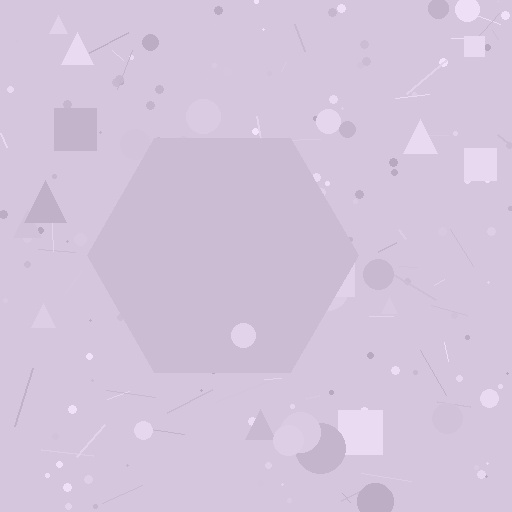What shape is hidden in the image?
A hexagon is hidden in the image.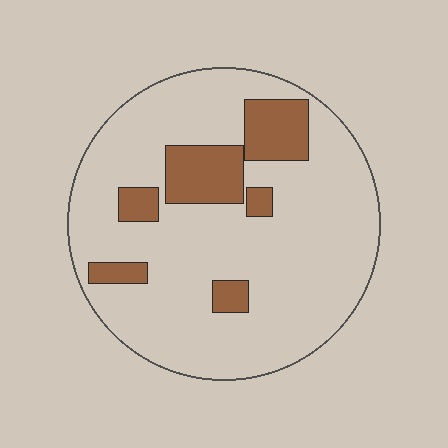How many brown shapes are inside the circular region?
6.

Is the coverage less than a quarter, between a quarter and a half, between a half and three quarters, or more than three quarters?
Less than a quarter.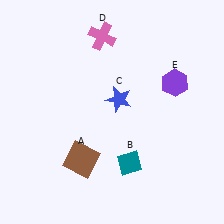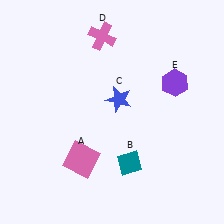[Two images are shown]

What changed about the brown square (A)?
In Image 1, A is brown. In Image 2, it changed to pink.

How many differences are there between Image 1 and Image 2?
There is 1 difference between the two images.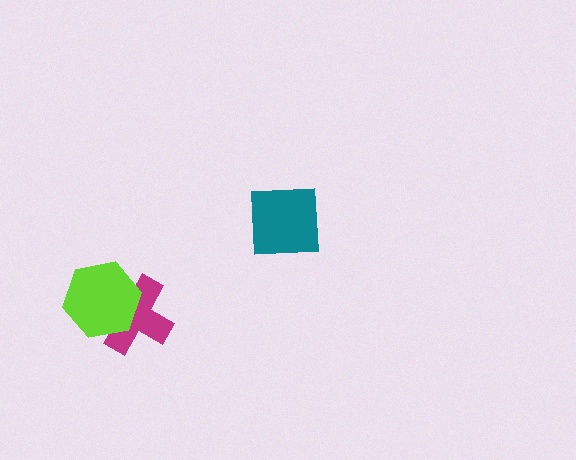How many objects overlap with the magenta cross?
1 object overlaps with the magenta cross.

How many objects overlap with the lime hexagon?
1 object overlaps with the lime hexagon.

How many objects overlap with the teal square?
0 objects overlap with the teal square.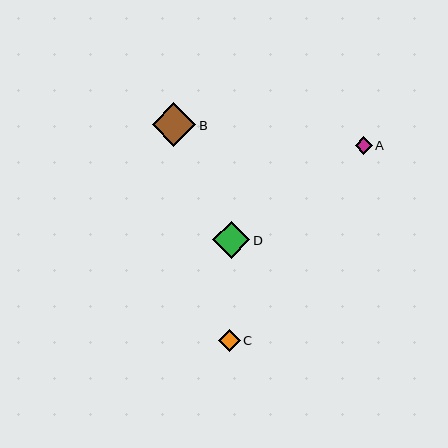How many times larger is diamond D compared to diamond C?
Diamond D is approximately 1.7 times the size of diamond C.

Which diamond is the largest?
Diamond B is the largest with a size of approximately 44 pixels.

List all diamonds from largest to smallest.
From largest to smallest: B, D, C, A.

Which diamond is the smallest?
Diamond A is the smallest with a size of approximately 17 pixels.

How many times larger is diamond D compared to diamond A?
Diamond D is approximately 2.2 times the size of diamond A.